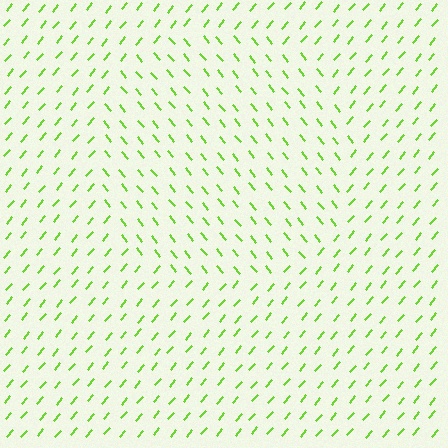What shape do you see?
I see a circle.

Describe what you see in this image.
The image is filled with small lime line segments. A circle region in the image has lines oriented differently from the surrounding lines, creating a visible texture boundary.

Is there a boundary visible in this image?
Yes, there is a texture boundary formed by a change in line orientation.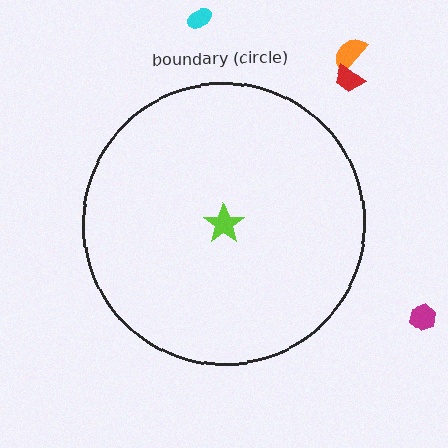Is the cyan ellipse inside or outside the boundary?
Outside.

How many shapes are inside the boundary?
1 inside, 4 outside.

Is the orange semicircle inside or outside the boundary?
Outside.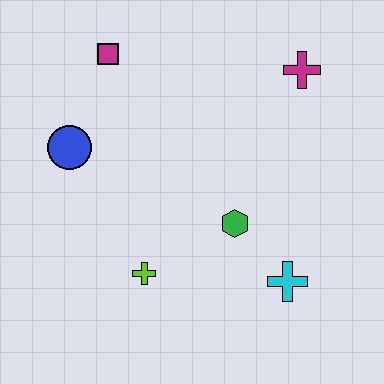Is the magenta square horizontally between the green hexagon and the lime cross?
No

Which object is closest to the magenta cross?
The green hexagon is closest to the magenta cross.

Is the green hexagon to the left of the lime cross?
No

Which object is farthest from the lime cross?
The magenta cross is farthest from the lime cross.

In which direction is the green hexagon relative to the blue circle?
The green hexagon is to the right of the blue circle.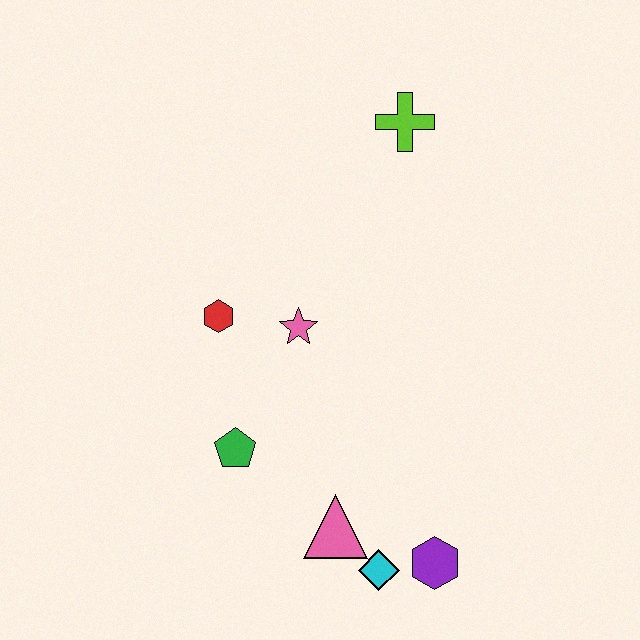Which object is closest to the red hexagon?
The pink star is closest to the red hexagon.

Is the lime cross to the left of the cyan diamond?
No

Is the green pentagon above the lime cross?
No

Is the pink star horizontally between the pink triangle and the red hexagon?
Yes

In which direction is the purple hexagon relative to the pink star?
The purple hexagon is below the pink star.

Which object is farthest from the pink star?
The purple hexagon is farthest from the pink star.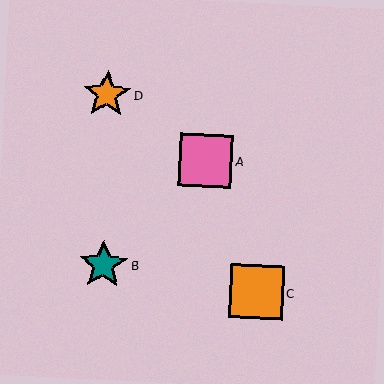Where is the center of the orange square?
The center of the orange square is at (256, 292).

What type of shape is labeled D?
Shape D is an orange star.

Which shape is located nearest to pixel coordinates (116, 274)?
The teal star (labeled B) at (103, 265) is nearest to that location.